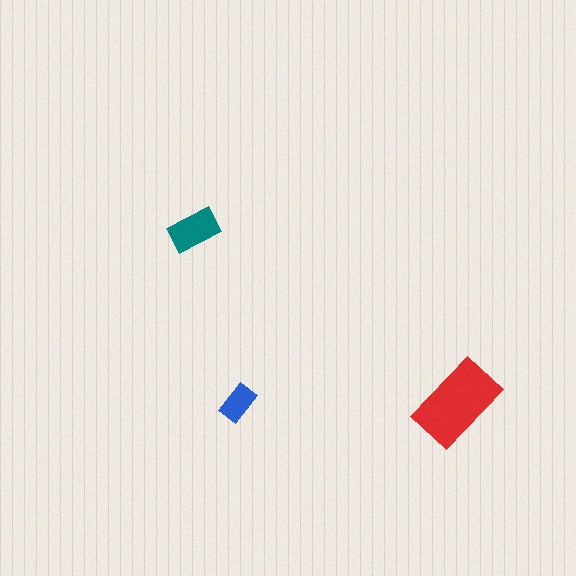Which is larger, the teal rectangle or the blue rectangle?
The teal one.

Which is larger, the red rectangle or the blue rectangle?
The red one.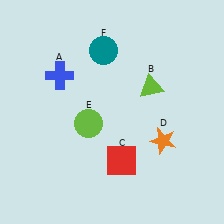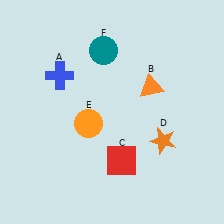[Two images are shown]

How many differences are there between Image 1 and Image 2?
There are 2 differences between the two images.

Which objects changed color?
B changed from lime to orange. E changed from lime to orange.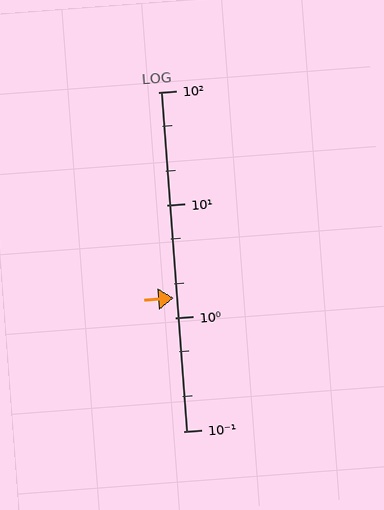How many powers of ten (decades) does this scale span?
The scale spans 3 decades, from 0.1 to 100.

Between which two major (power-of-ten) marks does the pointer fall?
The pointer is between 1 and 10.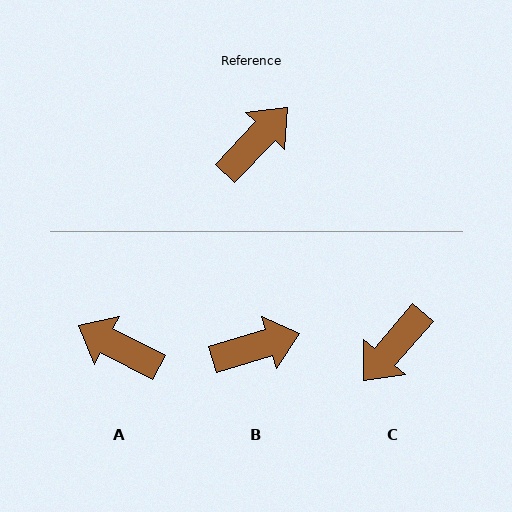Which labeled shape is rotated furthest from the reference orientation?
C, about 177 degrees away.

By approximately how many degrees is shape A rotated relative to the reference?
Approximately 106 degrees counter-clockwise.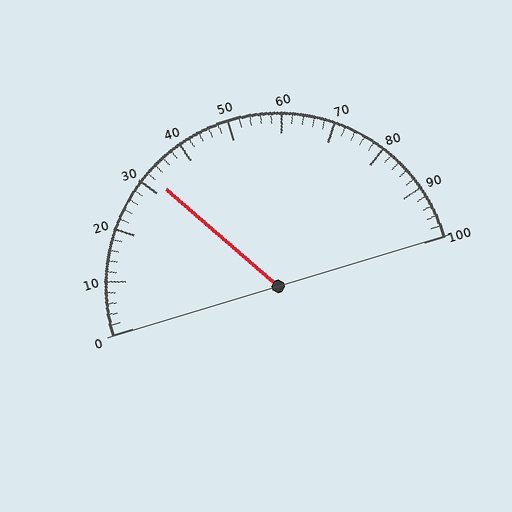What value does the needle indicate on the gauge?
The needle indicates approximately 32.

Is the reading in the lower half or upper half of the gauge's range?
The reading is in the lower half of the range (0 to 100).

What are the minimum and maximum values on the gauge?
The gauge ranges from 0 to 100.